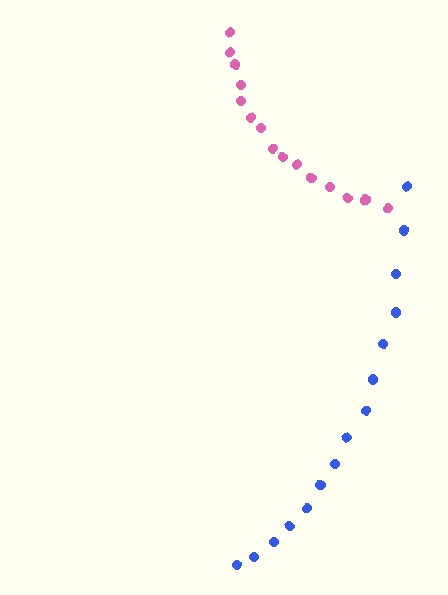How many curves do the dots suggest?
There are 2 distinct paths.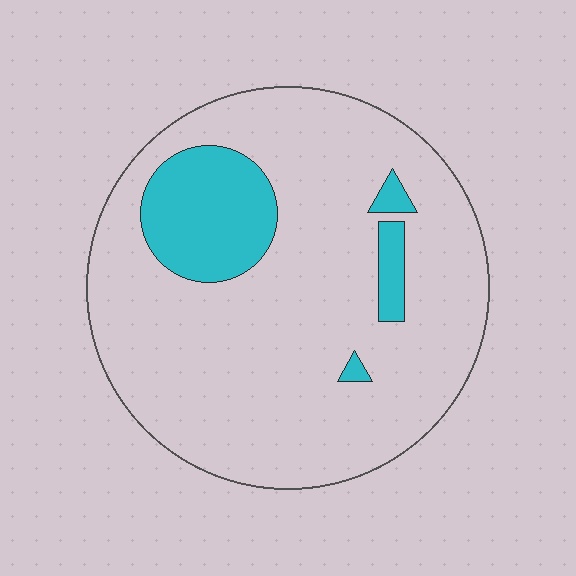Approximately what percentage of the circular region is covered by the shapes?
Approximately 15%.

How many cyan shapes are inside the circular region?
4.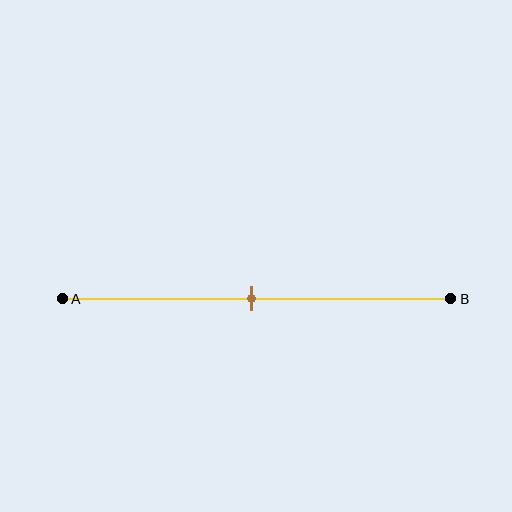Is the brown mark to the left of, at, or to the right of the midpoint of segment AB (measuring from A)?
The brown mark is approximately at the midpoint of segment AB.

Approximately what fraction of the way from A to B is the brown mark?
The brown mark is approximately 50% of the way from A to B.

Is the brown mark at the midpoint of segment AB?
Yes, the mark is approximately at the midpoint.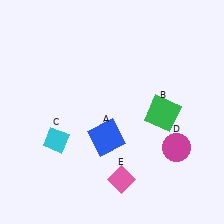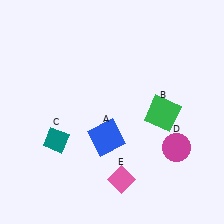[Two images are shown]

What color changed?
The diamond (C) changed from cyan in Image 1 to teal in Image 2.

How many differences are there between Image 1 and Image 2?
There is 1 difference between the two images.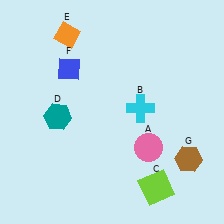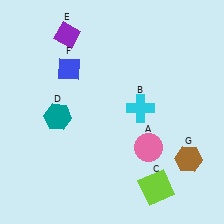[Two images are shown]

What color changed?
The diamond (E) changed from orange in Image 1 to purple in Image 2.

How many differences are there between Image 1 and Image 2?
There is 1 difference between the two images.